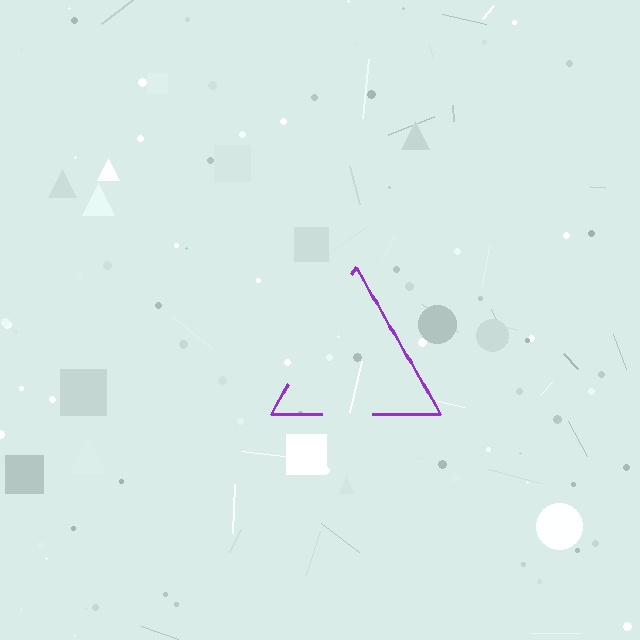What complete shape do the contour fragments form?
The contour fragments form a triangle.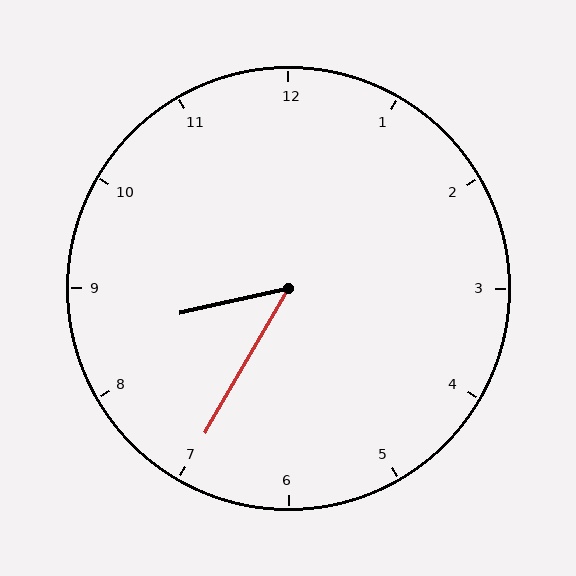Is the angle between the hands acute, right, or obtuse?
It is acute.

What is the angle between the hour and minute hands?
Approximately 48 degrees.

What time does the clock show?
8:35.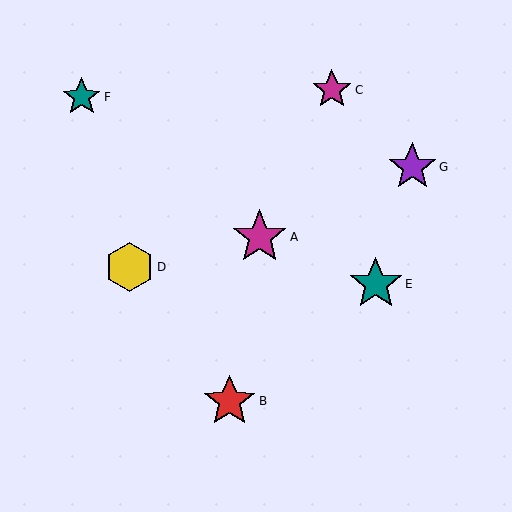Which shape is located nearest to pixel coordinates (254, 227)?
The magenta star (labeled A) at (260, 237) is nearest to that location.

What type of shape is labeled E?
Shape E is a teal star.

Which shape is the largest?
The magenta star (labeled A) is the largest.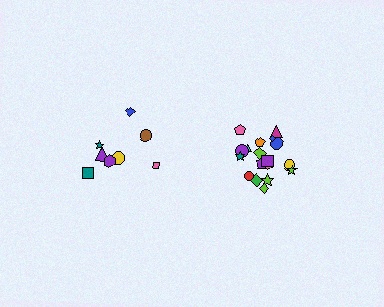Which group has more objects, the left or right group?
The right group.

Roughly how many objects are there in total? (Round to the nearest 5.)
Roughly 25 objects in total.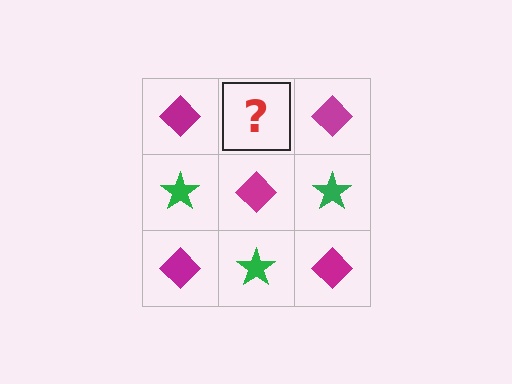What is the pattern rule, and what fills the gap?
The rule is that it alternates magenta diamond and green star in a checkerboard pattern. The gap should be filled with a green star.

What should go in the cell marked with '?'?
The missing cell should contain a green star.